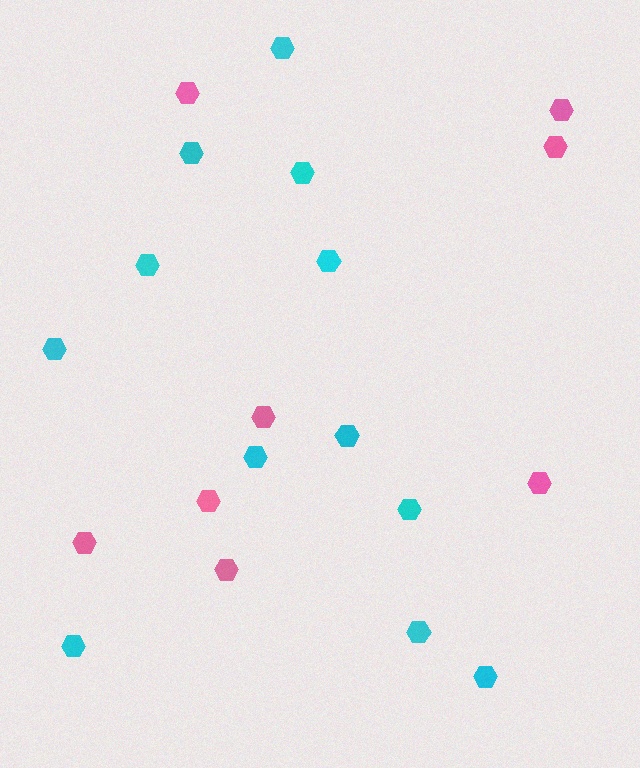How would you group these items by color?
There are 2 groups: one group of pink hexagons (8) and one group of cyan hexagons (12).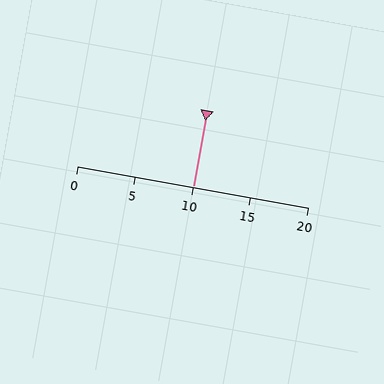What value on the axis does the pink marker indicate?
The marker indicates approximately 10.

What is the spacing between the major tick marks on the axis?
The major ticks are spaced 5 apart.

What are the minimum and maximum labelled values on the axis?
The axis runs from 0 to 20.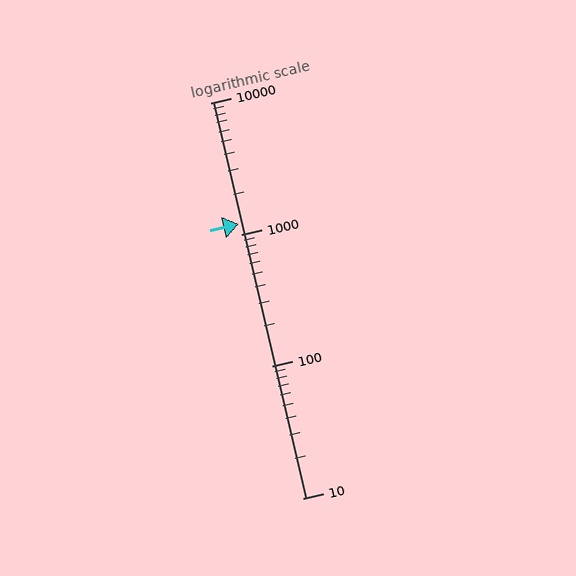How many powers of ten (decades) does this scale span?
The scale spans 3 decades, from 10 to 10000.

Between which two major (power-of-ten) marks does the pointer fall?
The pointer is between 1000 and 10000.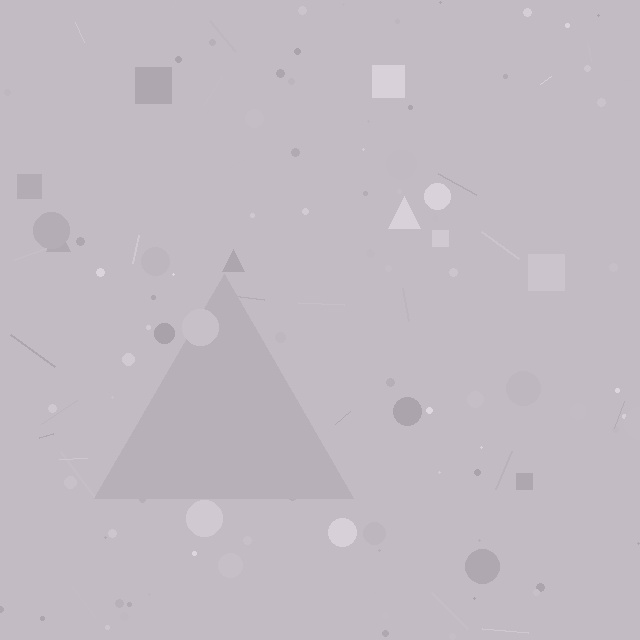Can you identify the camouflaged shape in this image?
The camouflaged shape is a triangle.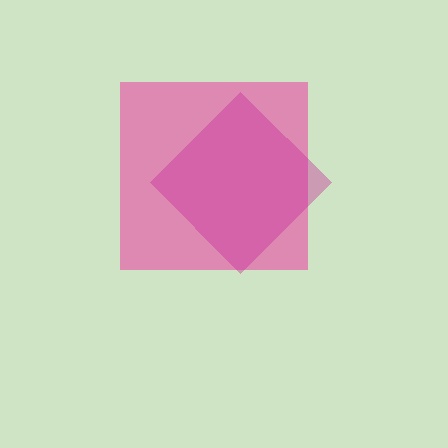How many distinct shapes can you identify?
There are 2 distinct shapes: a pink square, a magenta diamond.